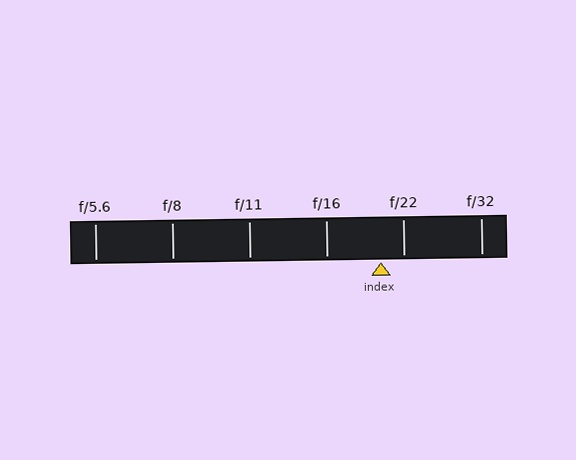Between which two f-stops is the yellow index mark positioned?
The index mark is between f/16 and f/22.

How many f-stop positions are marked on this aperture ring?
There are 6 f-stop positions marked.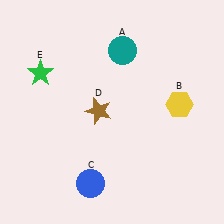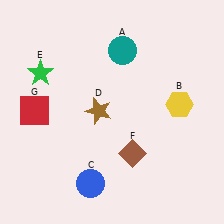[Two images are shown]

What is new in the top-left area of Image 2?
A red square (G) was added in the top-left area of Image 2.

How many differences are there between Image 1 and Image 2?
There are 2 differences between the two images.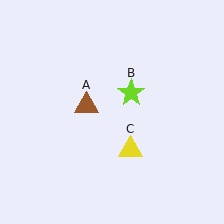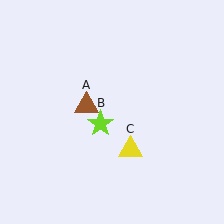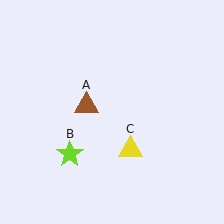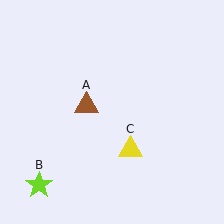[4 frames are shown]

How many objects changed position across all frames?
1 object changed position: lime star (object B).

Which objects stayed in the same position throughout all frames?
Brown triangle (object A) and yellow triangle (object C) remained stationary.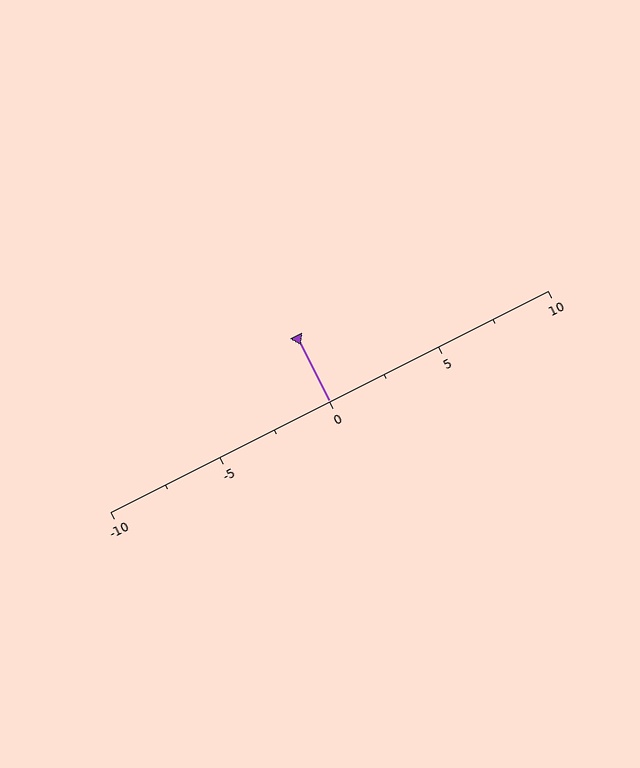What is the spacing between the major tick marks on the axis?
The major ticks are spaced 5 apart.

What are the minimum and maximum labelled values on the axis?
The axis runs from -10 to 10.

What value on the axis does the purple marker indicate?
The marker indicates approximately 0.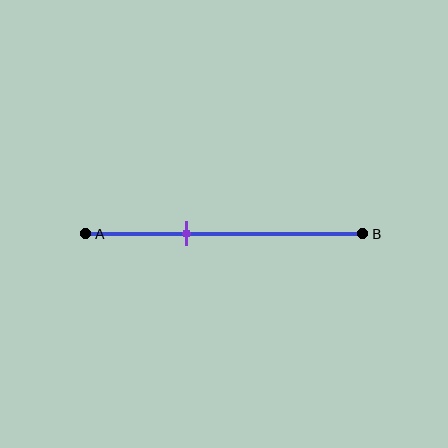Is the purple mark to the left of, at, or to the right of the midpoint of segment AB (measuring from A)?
The purple mark is to the left of the midpoint of segment AB.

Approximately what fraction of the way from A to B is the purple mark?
The purple mark is approximately 35% of the way from A to B.